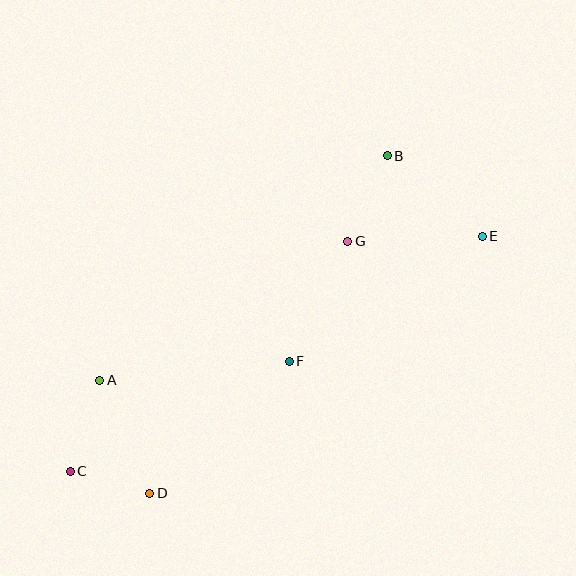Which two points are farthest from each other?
Points C and E are farthest from each other.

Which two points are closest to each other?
Points C and D are closest to each other.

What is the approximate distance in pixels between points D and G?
The distance between D and G is approximately 320 pixels.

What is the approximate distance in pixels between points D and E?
The distance between D and E is approximately 420 pixels.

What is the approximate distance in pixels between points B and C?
The distance between B and C is approximately 447 pixels.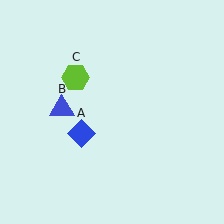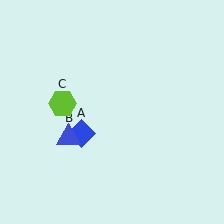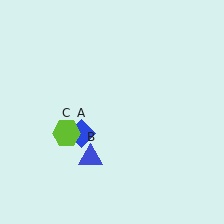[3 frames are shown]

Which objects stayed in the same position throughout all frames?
Blue diamond (object A) remained stationary.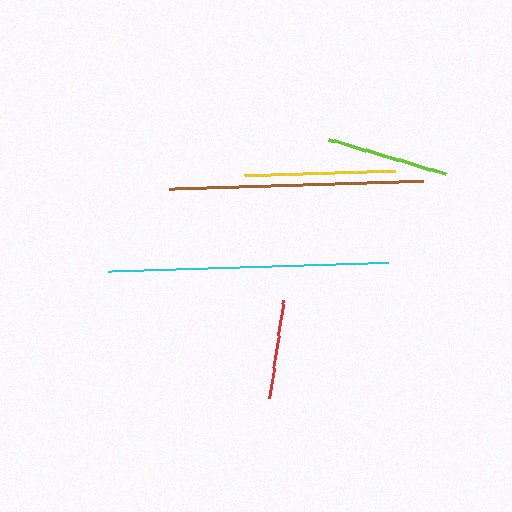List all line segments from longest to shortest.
From longest to shortest: cyan, brown, yellow, lime, red.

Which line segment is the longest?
The cyan line is the longest at approximately 280 pixels.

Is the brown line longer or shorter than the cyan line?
The cyan line is longer than the brown line.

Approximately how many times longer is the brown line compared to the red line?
The brown line is approximately 2.6 times the length of the red line.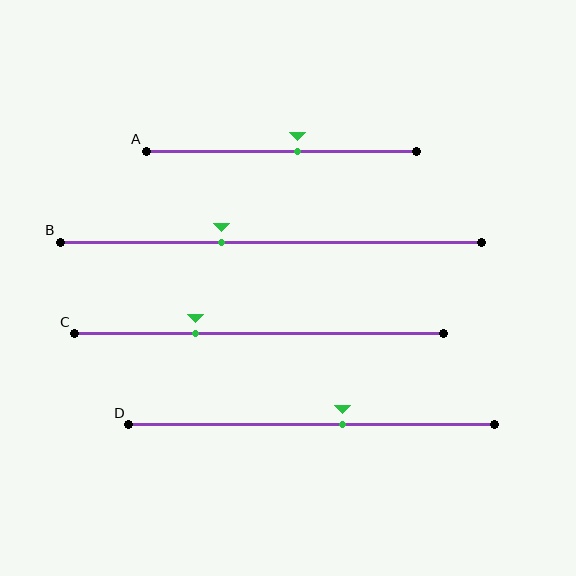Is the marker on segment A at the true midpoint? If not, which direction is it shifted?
No, the marker on segment A is shifted to the right by about 6% of the segment length.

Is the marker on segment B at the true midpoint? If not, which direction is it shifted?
No, the marker on segment B is shifted to the left by about 12% of the segment length.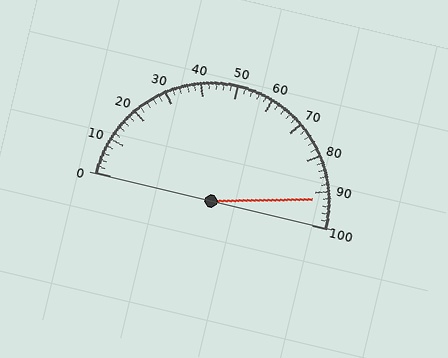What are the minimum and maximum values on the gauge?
The gauge ranges from 0 to 100.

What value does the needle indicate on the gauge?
The needle indicates approximately 92.